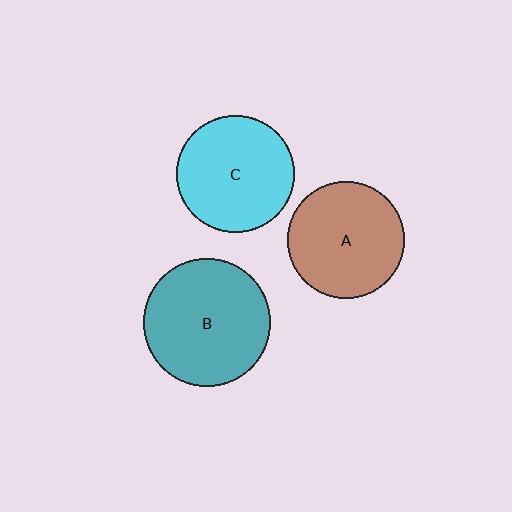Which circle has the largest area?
Circle B (teal).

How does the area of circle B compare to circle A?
Approximately 1.2 times.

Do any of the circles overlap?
No, none of the circles overlap.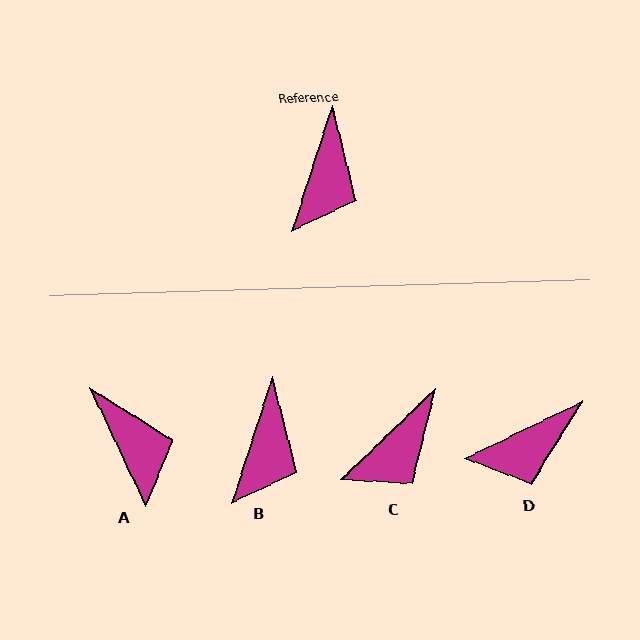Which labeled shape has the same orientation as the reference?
B.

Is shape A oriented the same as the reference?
No, it is off by about 43 degrees.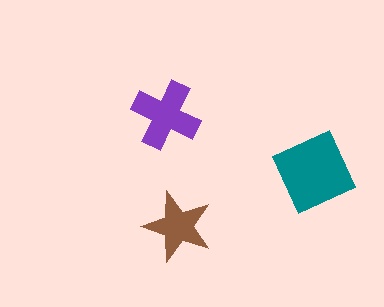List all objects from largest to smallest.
The teal square, the purple cross, the brown star.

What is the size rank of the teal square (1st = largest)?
1st.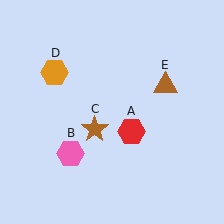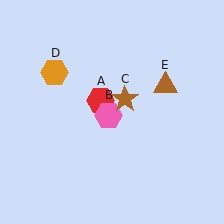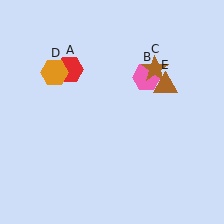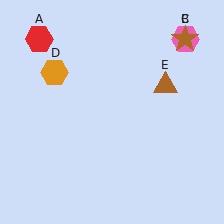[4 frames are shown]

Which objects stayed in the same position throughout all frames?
Orange hexagon (object D) and brown triangle (object E) remained stationary.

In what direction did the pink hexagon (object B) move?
The pink hexagon (object B) moved up and to the right.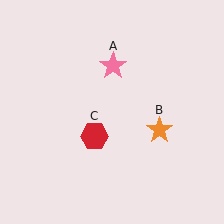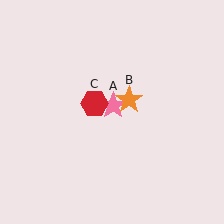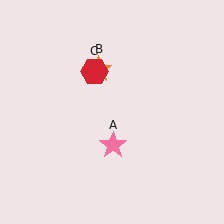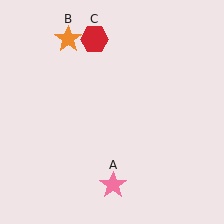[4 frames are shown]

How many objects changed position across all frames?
3 objects changed position: pink star (object A), orange star (object B), red hexagon (object C).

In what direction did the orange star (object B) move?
The orange star (object B) moved up and to the left.